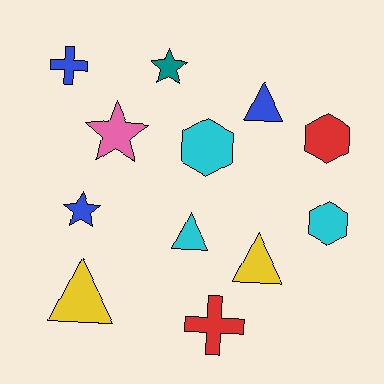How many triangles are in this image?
There are 4 triangles.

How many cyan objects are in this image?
There are 3 cyan objects.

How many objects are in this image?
There are 12 objects.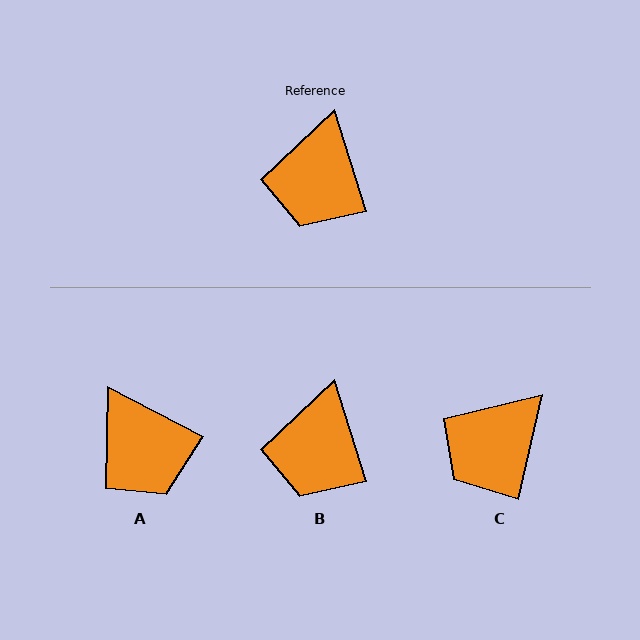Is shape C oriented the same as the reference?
No, it is off by about 30 degrees.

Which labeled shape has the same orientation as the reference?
B.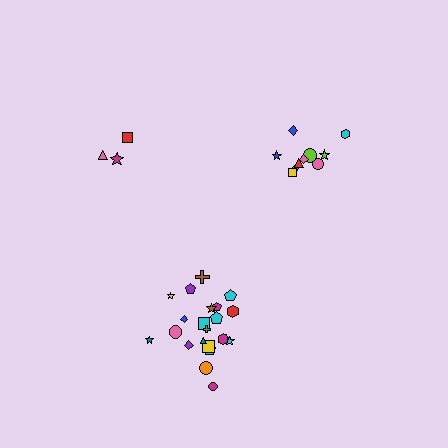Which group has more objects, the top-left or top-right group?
The top-right group.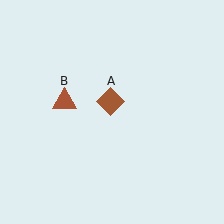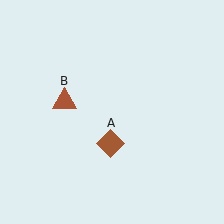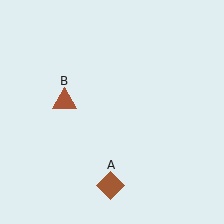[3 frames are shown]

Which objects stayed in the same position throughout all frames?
Brown triangle (object B) remained stationary.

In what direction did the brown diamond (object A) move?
The brown diamond (object A) moved down.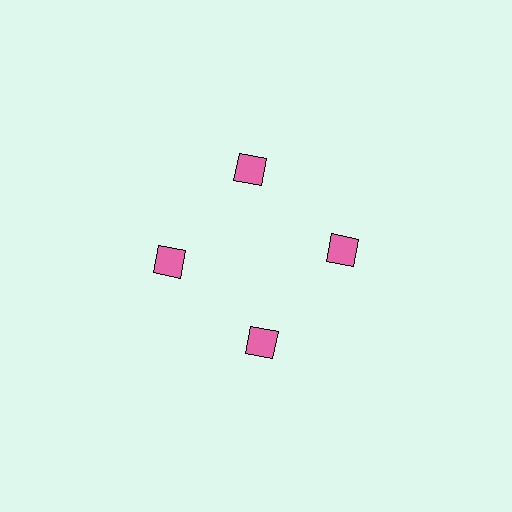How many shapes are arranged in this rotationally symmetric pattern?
There are 4 shapes, arranged in 4 groups of 1.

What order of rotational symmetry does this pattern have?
This pattern has 4-fold rotational symmetry.